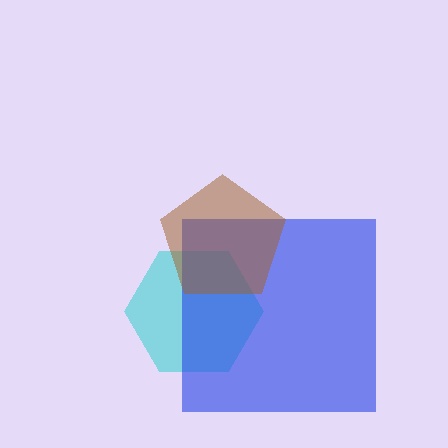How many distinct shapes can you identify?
There are 3 distinct shapes: a cyan hexagon, a blue square, a brown pentagon.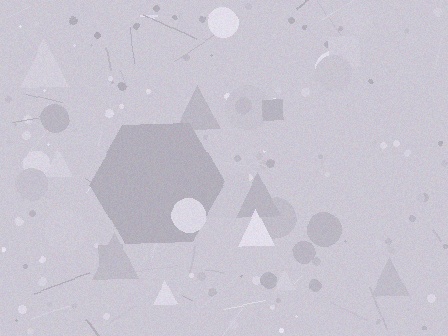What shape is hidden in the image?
A hexagon is hidden in the image.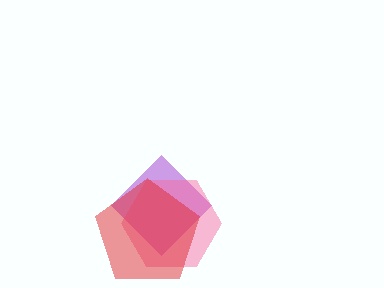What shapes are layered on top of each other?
The layered shapes are: a purple diamond, a pink hexagon, a red pentagon.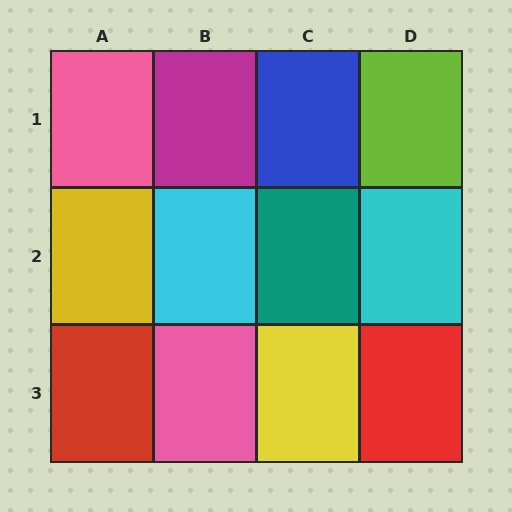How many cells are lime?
1 cell is lime.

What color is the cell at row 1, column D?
Lime.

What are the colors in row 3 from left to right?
Red, pink, yellow, red.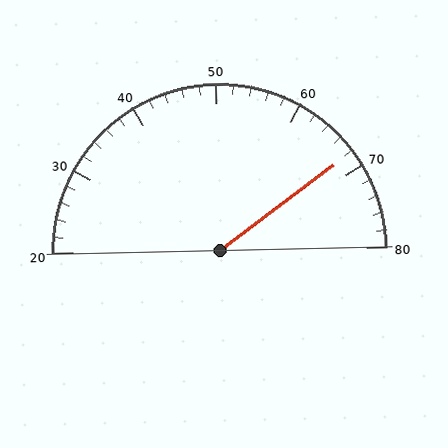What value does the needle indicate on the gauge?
The needle indicates approximately 68.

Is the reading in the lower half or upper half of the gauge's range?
The reading is in the upper half of the range (20 to 80).